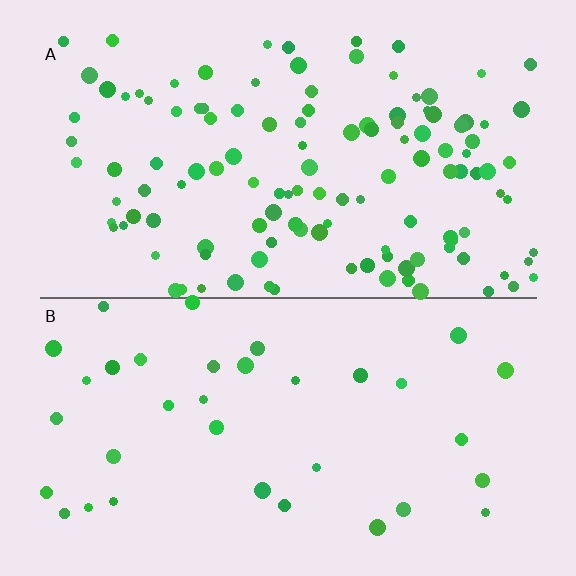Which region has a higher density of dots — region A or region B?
A (the top).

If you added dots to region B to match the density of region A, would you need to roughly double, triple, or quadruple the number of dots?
Approximately quadruple.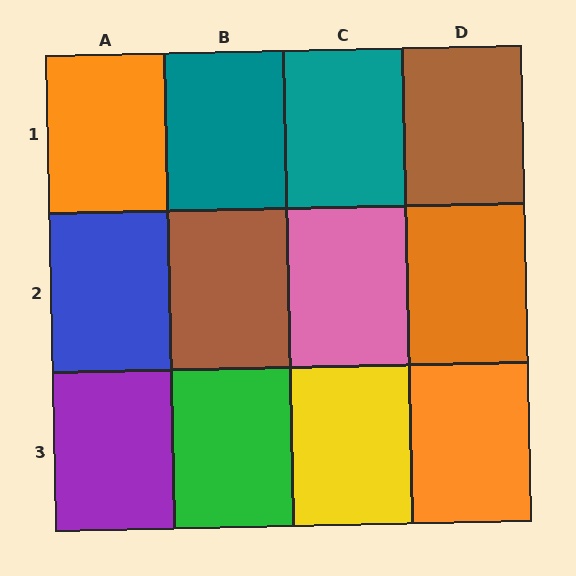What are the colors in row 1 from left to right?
Orange, teal, teal, brown.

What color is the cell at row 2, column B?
Brown.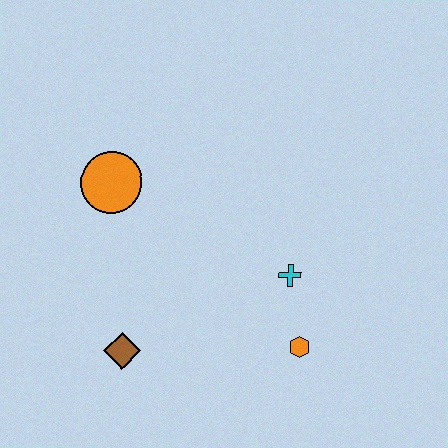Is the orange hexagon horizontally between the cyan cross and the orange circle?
No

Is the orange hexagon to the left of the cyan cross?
No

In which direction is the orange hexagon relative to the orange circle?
The orange hexagon is to the right of the orange circle.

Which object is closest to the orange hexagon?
The cyan cross is closest to the orange hexagon.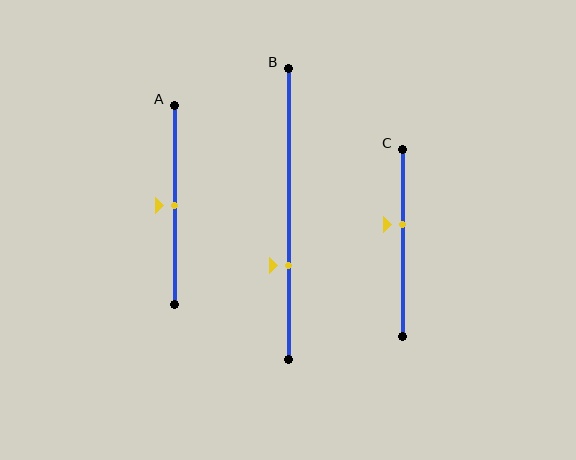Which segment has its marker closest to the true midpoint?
Segment A has its marker closest to the true midpoint.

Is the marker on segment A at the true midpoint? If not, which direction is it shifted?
Yes, the marker on segment A is at the true midpoint.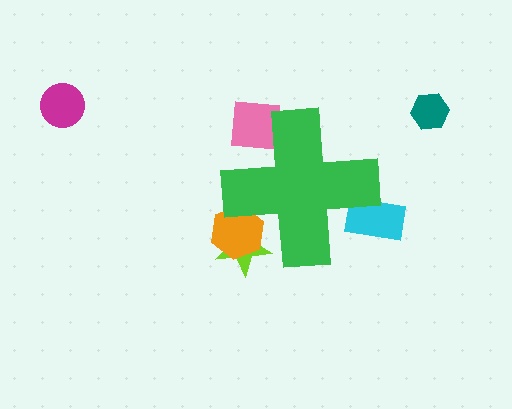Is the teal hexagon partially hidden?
No, the teal hexagon is fully visible.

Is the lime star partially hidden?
Yes, the lime star is partially hidden behind the green cross.